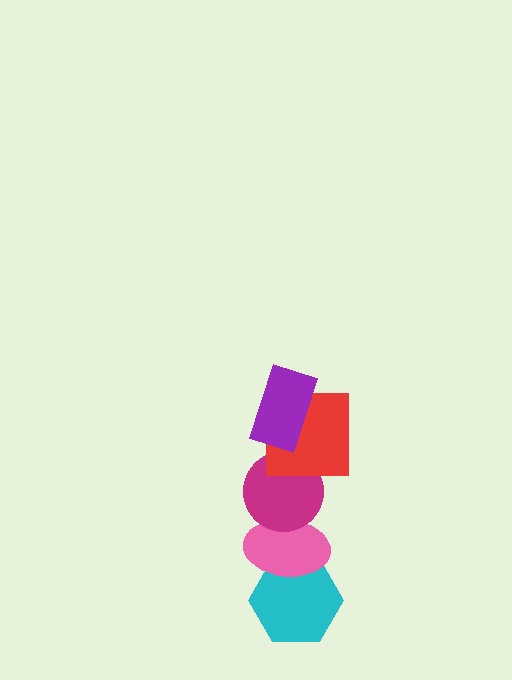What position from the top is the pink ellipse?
The pink ellipse is 4th from the top.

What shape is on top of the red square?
The purple rectangle is on top of the red square.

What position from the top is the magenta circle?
The magenta circle is 3rd from the top.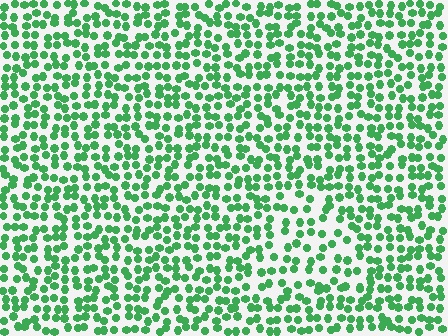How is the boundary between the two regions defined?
The boundary is defined by a change in element density (approximately 1.6x ratio). All elements are the same color, size, and shape.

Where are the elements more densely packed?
The elements are more densely packed outside the triangle boundary.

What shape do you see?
I see a triangle.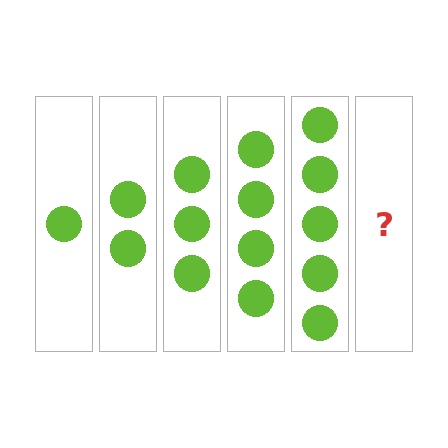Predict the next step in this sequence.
The next step is 6 circles.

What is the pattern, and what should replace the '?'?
The pattern is that each step adds one more circle. The '?' should be 6 circles.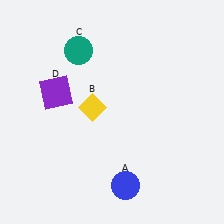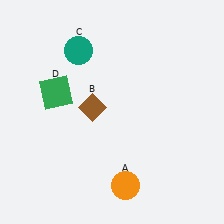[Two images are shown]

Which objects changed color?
A changed from blue to orange. B changed from yellow to brown. D changed from purple to green.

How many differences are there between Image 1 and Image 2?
There are 3 differences between the two images.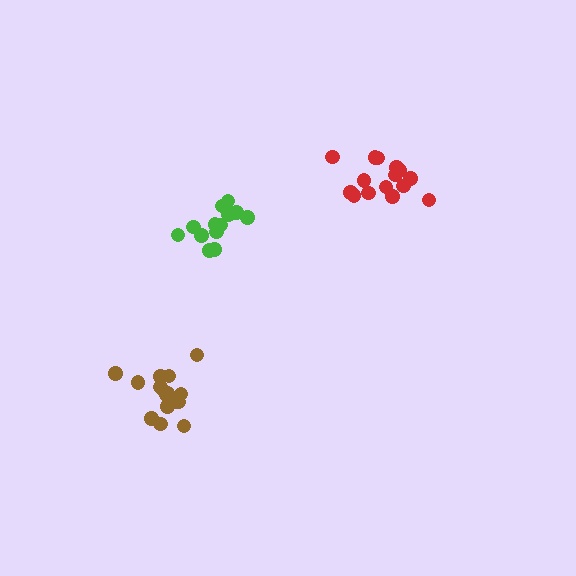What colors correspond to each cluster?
The clusters are colored: brown, red, green.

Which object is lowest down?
The brown cluster is bottommost.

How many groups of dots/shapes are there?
There are 3 groups.